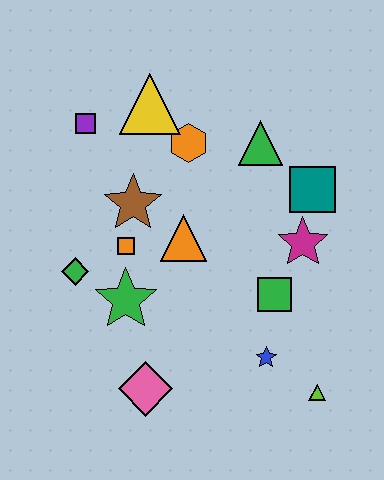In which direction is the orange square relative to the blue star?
The orange square is to the left of the blue star.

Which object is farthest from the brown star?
The lime triangle is farthest from the brown star.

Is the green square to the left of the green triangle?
No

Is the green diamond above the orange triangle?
No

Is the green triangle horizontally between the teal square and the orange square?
Yes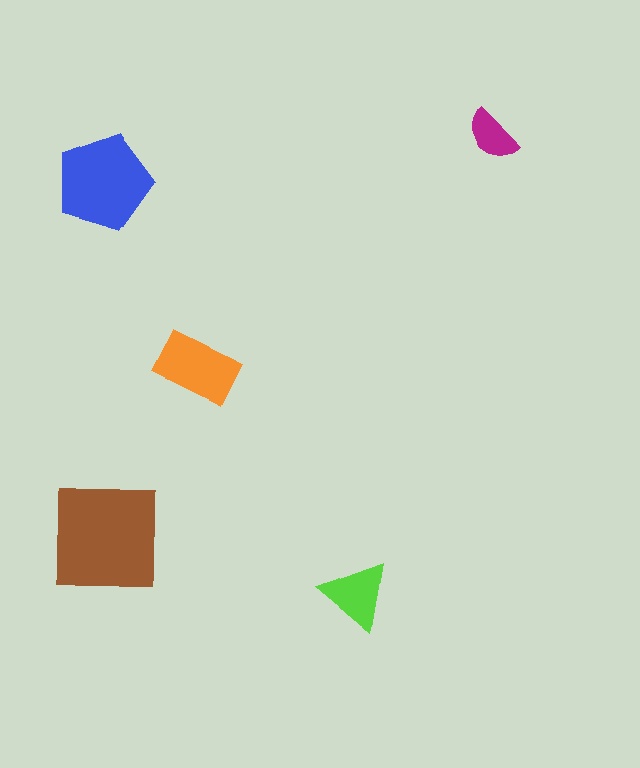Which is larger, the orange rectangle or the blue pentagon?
The blue pentagon.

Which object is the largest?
The brown square.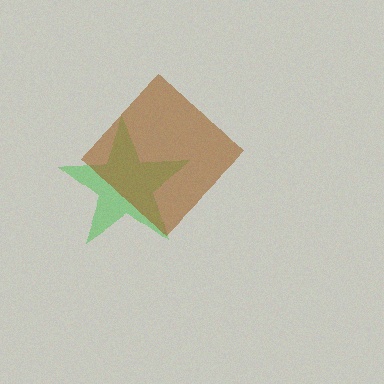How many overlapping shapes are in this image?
There are 2 overlapping shapes in the image.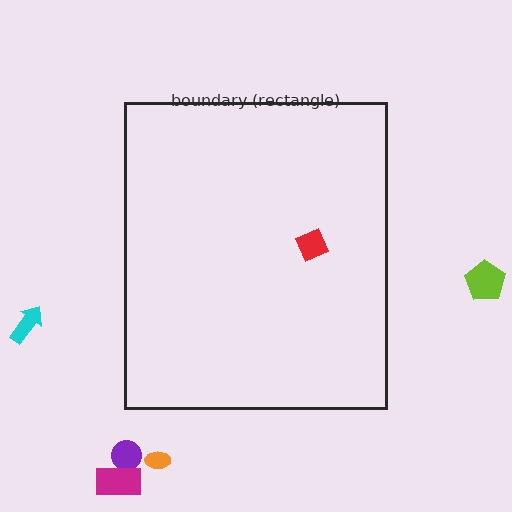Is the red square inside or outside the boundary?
Inside.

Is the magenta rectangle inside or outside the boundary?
Outside.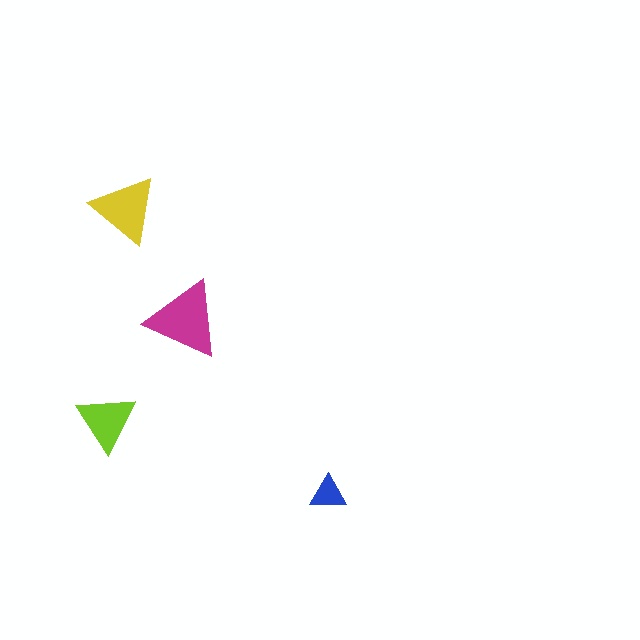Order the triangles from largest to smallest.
the magenta one, the yellow one, the lime one, the blue one.